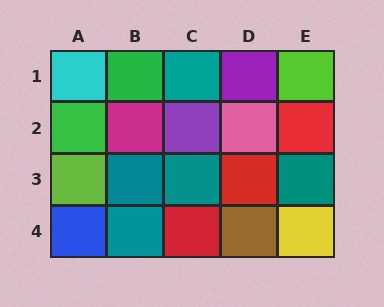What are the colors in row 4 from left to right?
Blue, teal, red, brown, yellow.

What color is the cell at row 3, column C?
Teal.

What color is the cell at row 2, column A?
Green.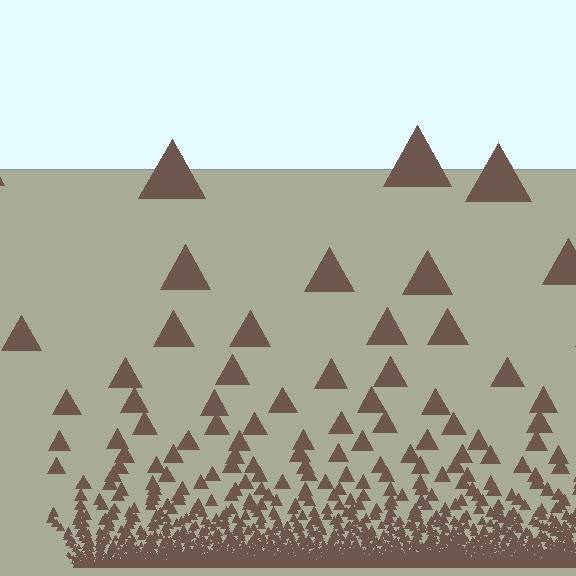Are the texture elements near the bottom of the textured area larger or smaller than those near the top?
Smaller. The gradient is inverted — elements near the bottom are smaller and denser.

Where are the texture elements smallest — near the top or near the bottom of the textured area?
Near the bottom.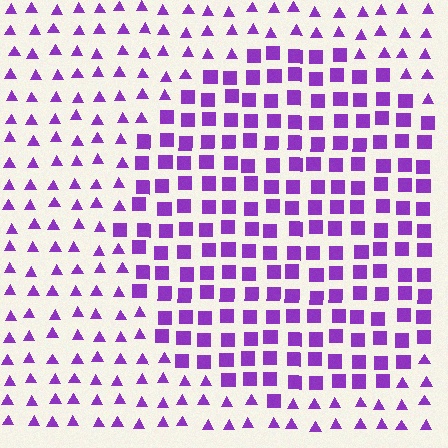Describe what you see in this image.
The image is filled with small purple elements arranged in a uniform grid. A circle-shaped region contains squares, while the surrounding area contains triangles. The boundary is defined purely by the change in element shape.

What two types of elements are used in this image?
The image uses squares inside the circle region and triangles outside it.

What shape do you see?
I see a circle.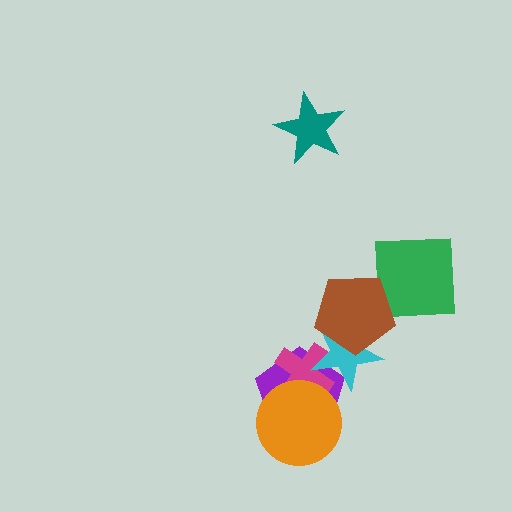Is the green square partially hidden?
Yes, it is partially covered by another shape.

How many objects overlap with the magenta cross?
3 objects overlap with the magenta cross.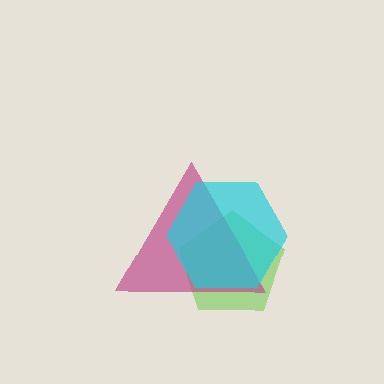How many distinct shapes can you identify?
There are 3 distinct shapes: a lime pentagon, a magenta triangle, a cyan hexagon.